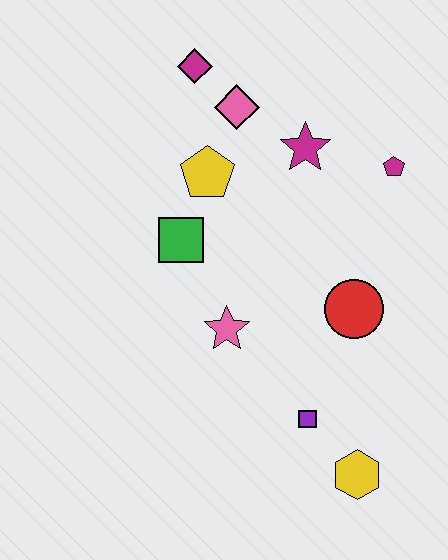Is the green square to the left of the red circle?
Yes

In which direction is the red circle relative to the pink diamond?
The red circle is below the pink diamond.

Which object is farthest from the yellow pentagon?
The yellow hexagon is farthest from the yellow pentagon.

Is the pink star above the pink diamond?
No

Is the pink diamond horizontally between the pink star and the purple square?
Yes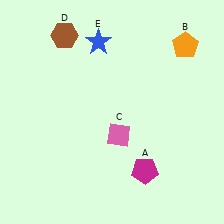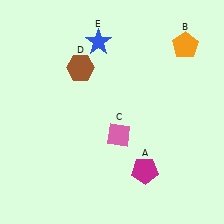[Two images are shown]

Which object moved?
The brown hexagon (D) moved down.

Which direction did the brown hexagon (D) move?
The brown hexagon (D) moved down.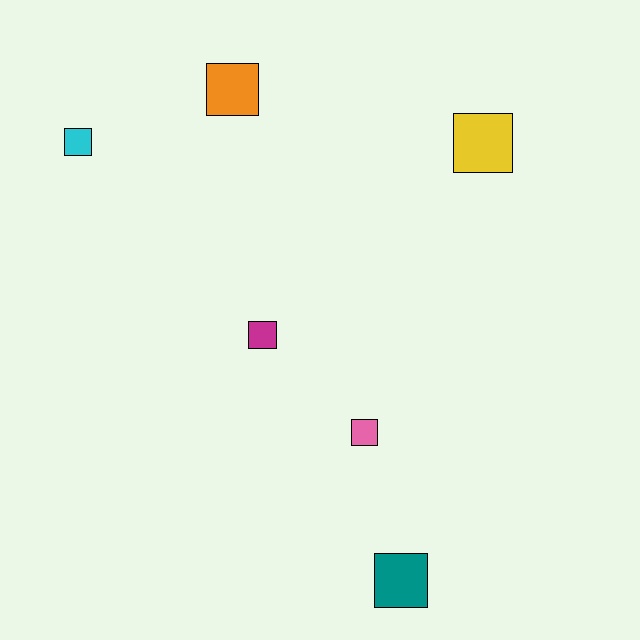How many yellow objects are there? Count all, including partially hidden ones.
There is 1 yellow object.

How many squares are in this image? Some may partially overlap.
There are 6 squares.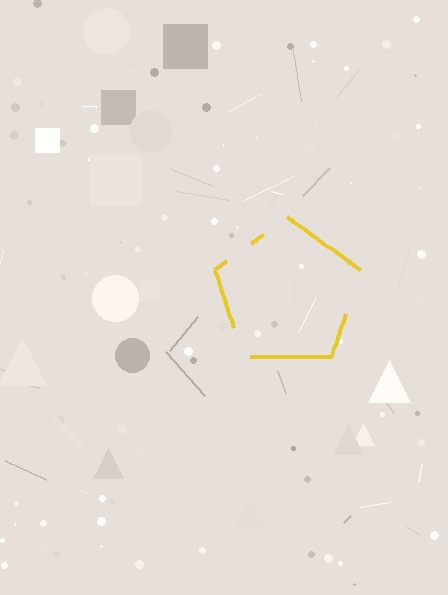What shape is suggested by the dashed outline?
The dashed outline suggests a pentagon.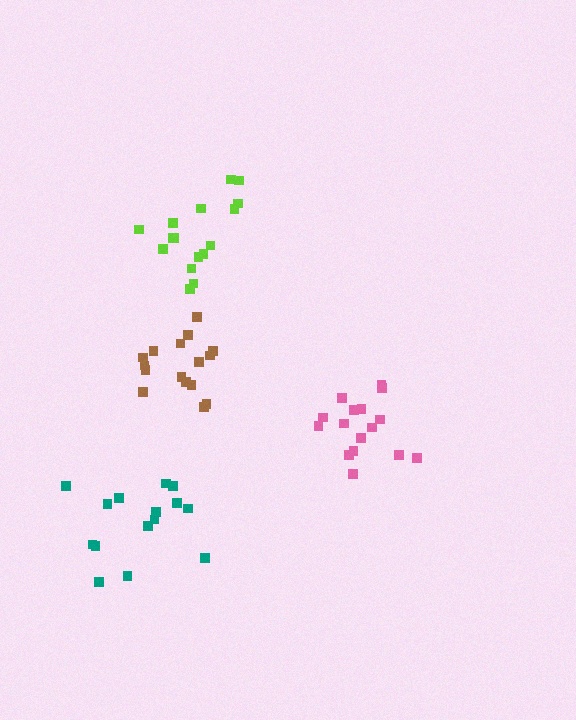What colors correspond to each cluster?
The clusters are colored: brown, teal, pink, lime.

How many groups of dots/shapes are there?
There are 4 groups.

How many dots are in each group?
Group 1: 16 dots, Group 2: 15 dots, Group 3: 16 dots, Group 4: 17 dots (64 total).